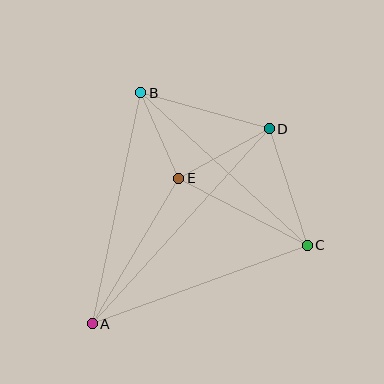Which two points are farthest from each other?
Points A and D are farthest from each other.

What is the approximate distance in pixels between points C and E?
The distance between C and E is approximately 145 pixels.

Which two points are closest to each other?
Points B and E are closest to each other.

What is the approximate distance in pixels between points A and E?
The distance between A and E is approximately 169 pixels.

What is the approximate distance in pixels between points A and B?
The distance between A and B is approximately 236 pixels.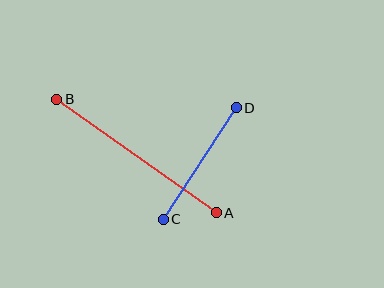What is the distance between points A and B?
The distance is approximately 195 pixels.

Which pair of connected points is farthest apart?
Points A and B are farthest apart.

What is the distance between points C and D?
The distance is approximately 133 pixels.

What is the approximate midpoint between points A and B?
The midpoint is at approximately (137, 156) pixels.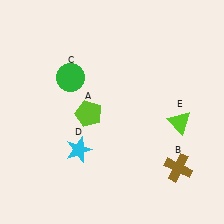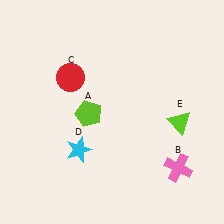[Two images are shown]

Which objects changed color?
B changed from brown to pink. C changed from green to red.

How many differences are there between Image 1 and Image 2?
There are 2 differences between the two images.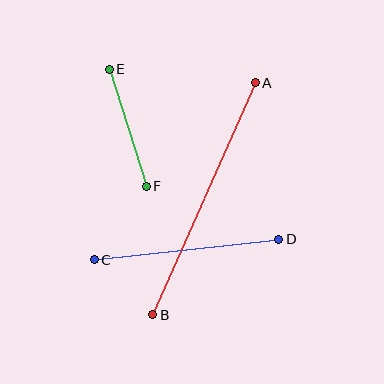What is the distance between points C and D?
The distance is approximately 186 pixels.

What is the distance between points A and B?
The distance is approximately 253 pixels.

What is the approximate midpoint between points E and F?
The midpoint is at approximately (128, 128) pixels.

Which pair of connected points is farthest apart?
Points A and B are farthest apart.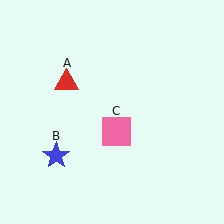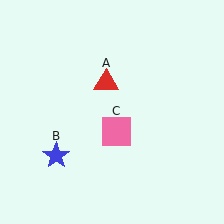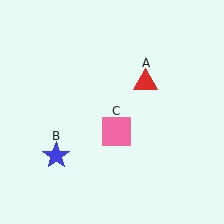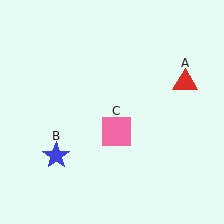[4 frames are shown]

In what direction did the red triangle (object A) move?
The red triangle (object A) moved right.